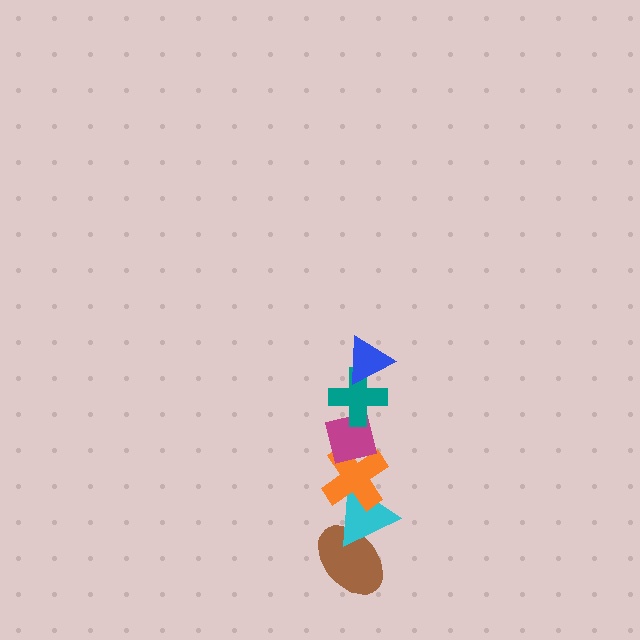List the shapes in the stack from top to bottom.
From top to bottom: the blue triangle, the teal cross, the magenta square, the orange cross, the cyan triangle, the brown ellipse.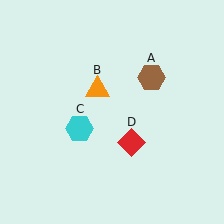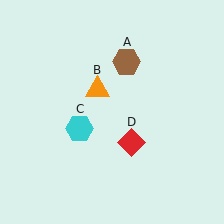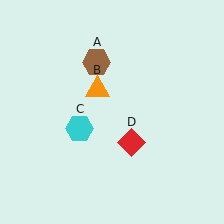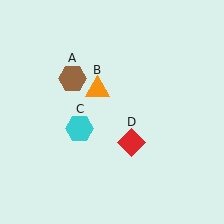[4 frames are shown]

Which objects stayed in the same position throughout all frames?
Orange triangle (object B) and cyan hexagon (object C) and red diamond (object D) remained stationary.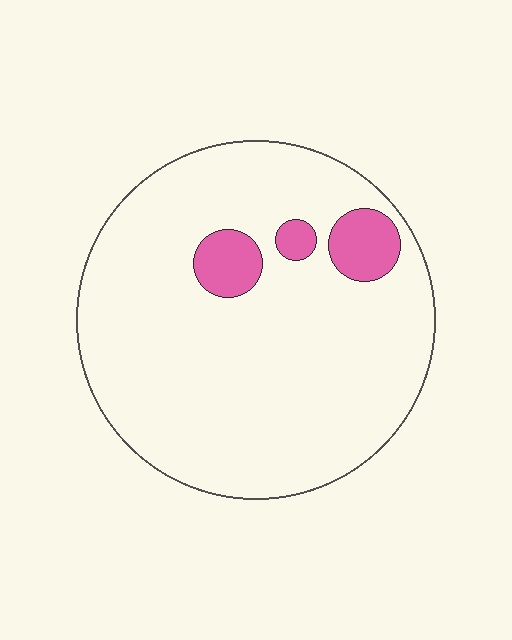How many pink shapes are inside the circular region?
3.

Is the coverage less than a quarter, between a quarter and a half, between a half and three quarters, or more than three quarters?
Less than a quarter.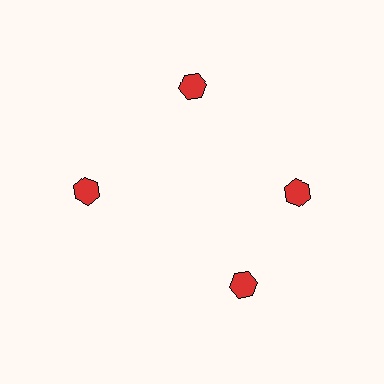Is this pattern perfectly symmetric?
No. The 4 red hexagons are arranged in a ring, but one element near the 6 o'clock position is rotated out of alignment along the ring, breaking the 4-fold rotational symmetry.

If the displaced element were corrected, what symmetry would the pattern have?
It would have 4-fold rotational symmetry — the pattern would map onto itself every 90 degrees.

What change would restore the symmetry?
The symmetry would be restored by rotating it back into even spacing with its neighbors so that all 4 hexagons sit at equal angles and equal distance from the center.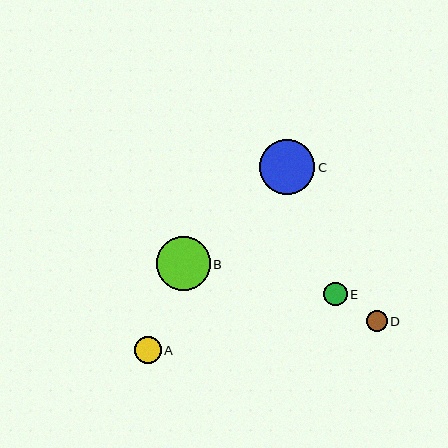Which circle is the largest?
Circle C is the largest with a size of approximately 55 pixels.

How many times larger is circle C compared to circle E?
Circle C is approximately 2.4 times the size of circle E.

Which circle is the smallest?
Circle D is the smallest with a size of approximately 21 pixels.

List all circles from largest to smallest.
From largest to smallest: C, B, A, E, D.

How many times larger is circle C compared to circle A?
Circle C is approximately 2.0 times the size of circle A.